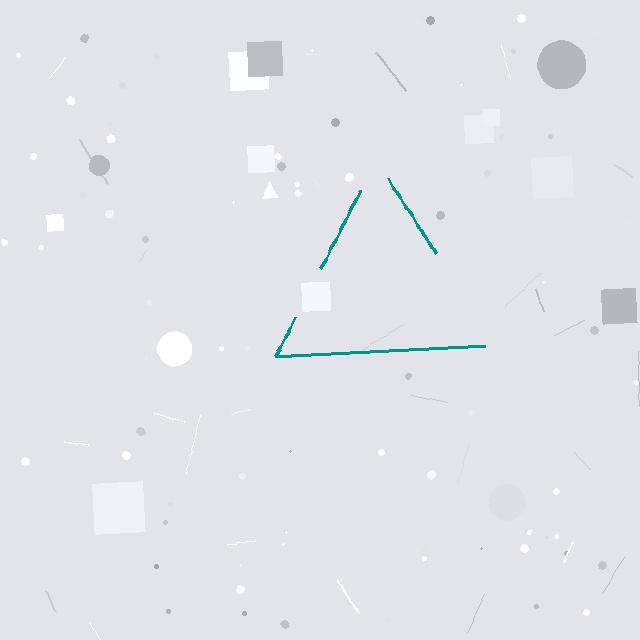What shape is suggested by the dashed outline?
The dashed outline suggests a triangle.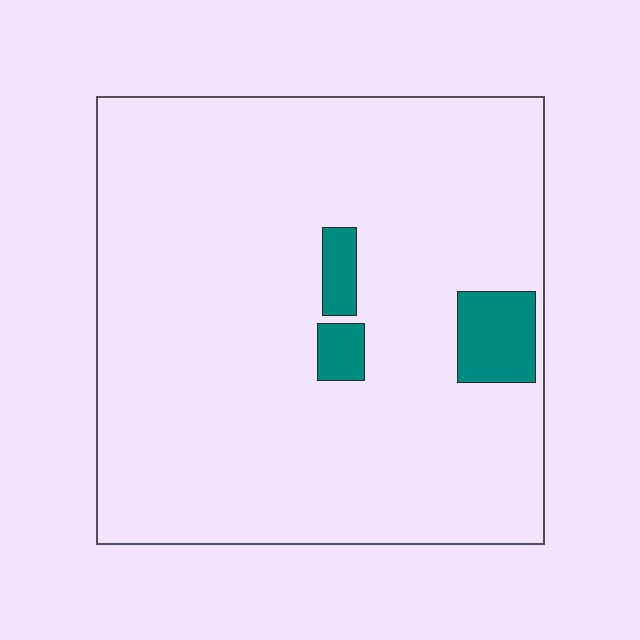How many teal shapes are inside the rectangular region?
3.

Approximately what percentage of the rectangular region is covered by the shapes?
Approximately 5%.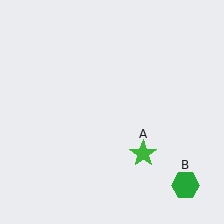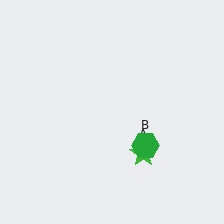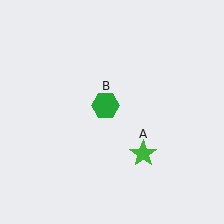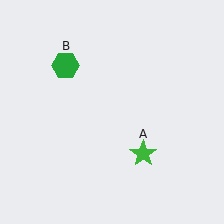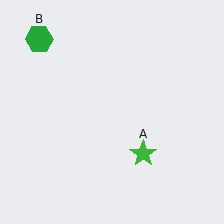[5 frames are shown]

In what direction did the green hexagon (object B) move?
The green hexagon (object B) moved up and to the left.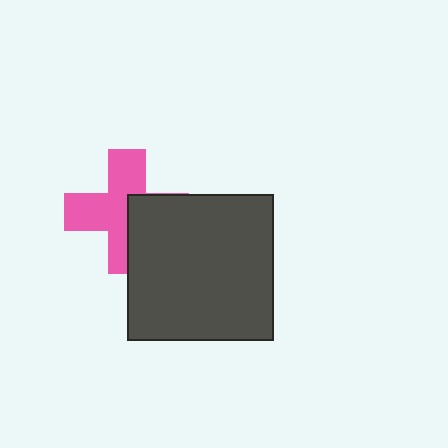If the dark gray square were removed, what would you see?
You would see the complete pink cross.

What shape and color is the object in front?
The object in front is a dark gray square.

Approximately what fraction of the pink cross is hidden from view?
Roughly 39% of the pink cross is hidden behind the dark gray square.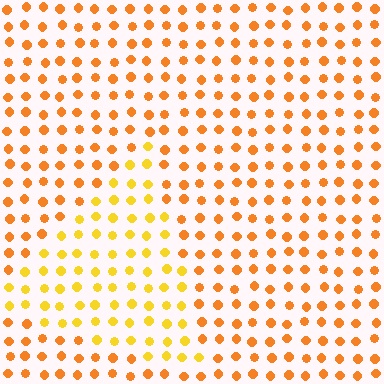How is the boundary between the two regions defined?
The boundary is defined purely by a slight shift in hue (about 25 degrees). Spacing, size, and orientation are identical on both sides.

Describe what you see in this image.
The image is filled with small orange elements in a uniform arrangement. A triangle-shaped region is visible where the elements are tinted to a slightly different hue, forming a subtle color boundary.